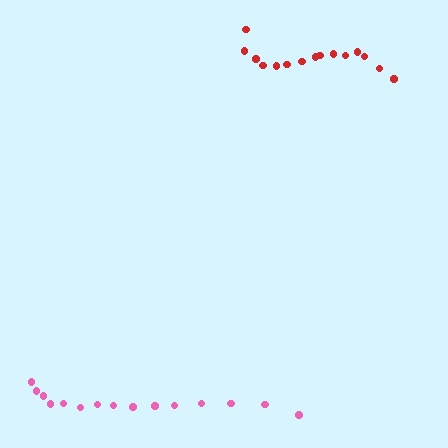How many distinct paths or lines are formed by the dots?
There are 2 distinct paths.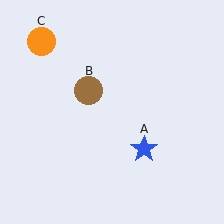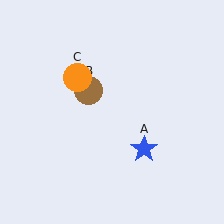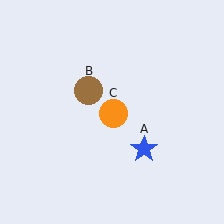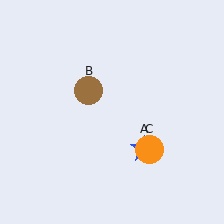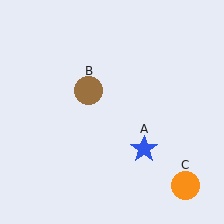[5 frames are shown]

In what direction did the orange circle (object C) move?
The orange circle (object C) moved down and to the right.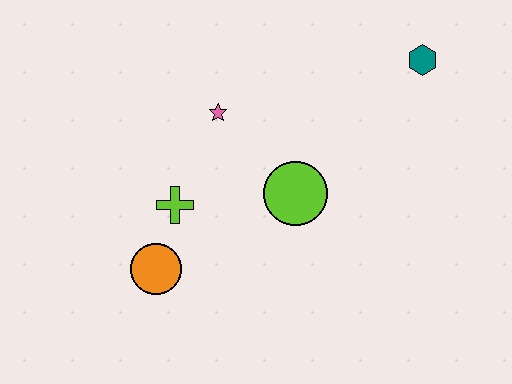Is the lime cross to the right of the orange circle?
Yes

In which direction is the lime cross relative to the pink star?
The lime cross is below the pink star.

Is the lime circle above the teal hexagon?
No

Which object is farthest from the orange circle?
The teal hexagon is farthest from the orange circle.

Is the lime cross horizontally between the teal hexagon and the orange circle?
Yes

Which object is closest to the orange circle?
The lime cross is closest to the orange circle.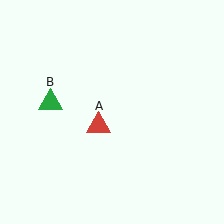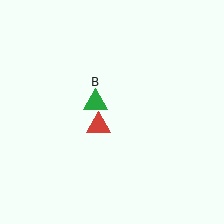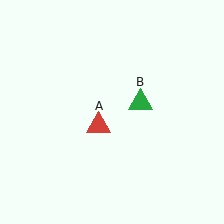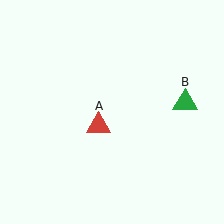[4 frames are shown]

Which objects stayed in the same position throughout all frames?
Red triangle (object A) remained stationary.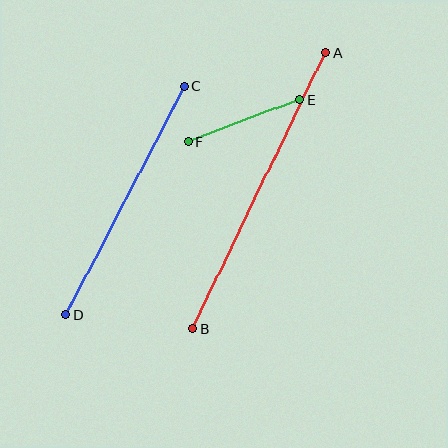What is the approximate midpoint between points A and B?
The midpoint is at approximately (259, 191) pixels.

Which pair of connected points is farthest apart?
Points A and B are farthest apart.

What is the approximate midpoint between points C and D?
The midpoint is at approximately (125, 200) pixels.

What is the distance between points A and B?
The distance is approximately 306 pixels.